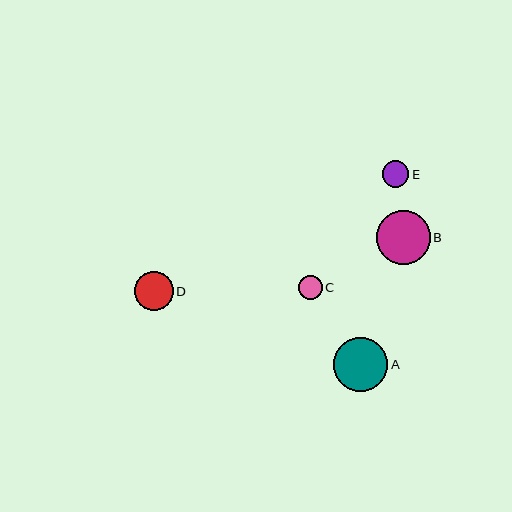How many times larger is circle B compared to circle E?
Circle B is approximately 2.0 times the size of circle E.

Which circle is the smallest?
Circle C is the smallest with a size of approximately 24 pixels.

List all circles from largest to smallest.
From largest to smallest: A, B, D, E, C.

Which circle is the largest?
Circle A is the largest with a size of approximately 54 pixels.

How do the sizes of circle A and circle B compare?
Circle A and circle B are approximately the same size.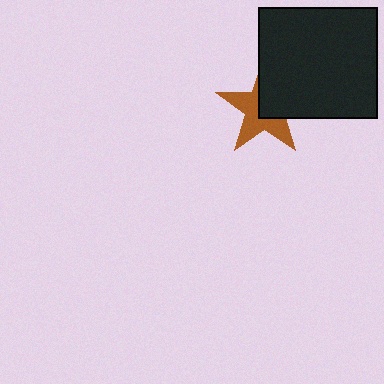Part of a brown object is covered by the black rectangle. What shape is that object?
It is a star.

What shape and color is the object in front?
The object in front is a black rectangle.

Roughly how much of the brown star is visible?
About half of it is visible (roughly 54%).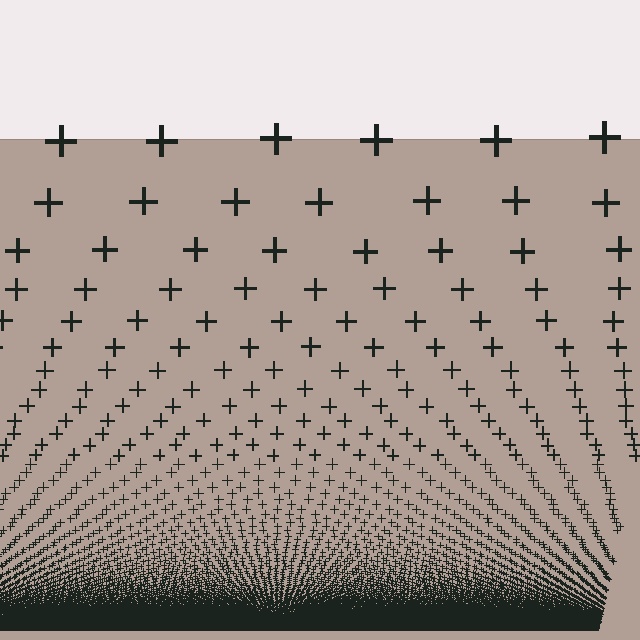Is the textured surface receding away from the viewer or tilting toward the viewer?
The surface appears to tilt toward the viewer. Texture elements get larger and sparser toward the top.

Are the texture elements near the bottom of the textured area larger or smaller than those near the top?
Smaller. The gradient is inverted — elements near the bottom are smaller and denser.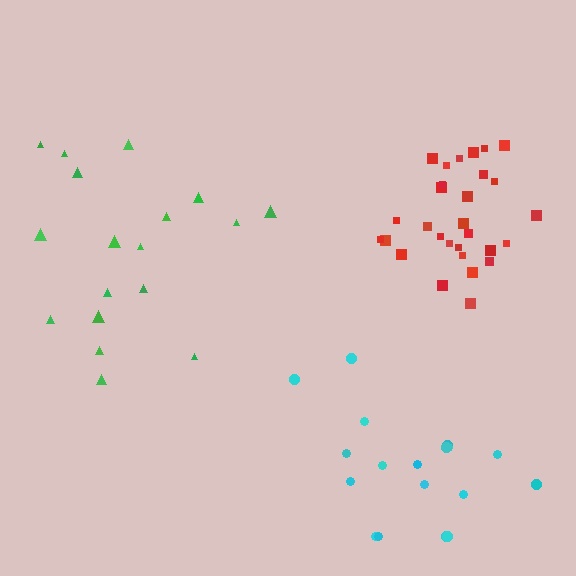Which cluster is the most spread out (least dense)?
Green.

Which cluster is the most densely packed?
Red.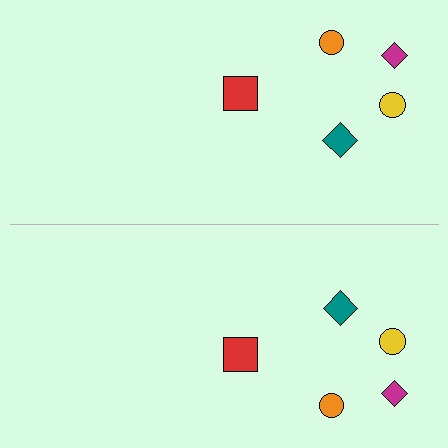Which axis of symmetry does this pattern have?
The pattern has a horizontal axis of symmetry running through the center of the image.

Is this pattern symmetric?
Yes, this pattern has bilateral (reflection) symmetry.